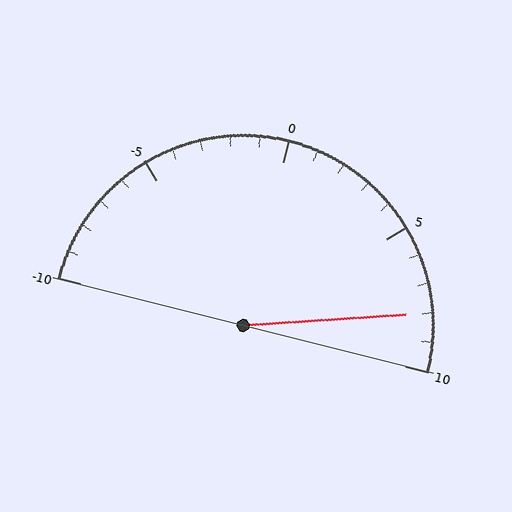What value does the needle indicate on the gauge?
The needle indicates approximately 8.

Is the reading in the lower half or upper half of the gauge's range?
The reading is in the upper half of the range (-10 to 10).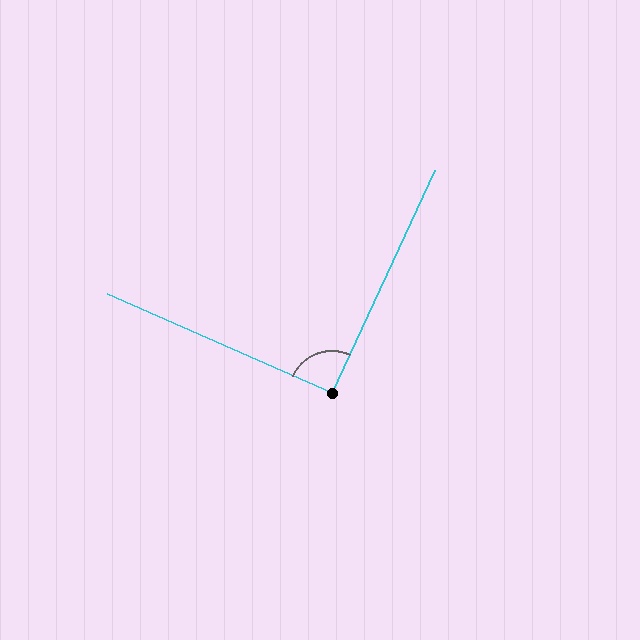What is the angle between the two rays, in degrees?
Approximately 91 degrees.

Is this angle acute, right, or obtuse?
It is approximately a right angle.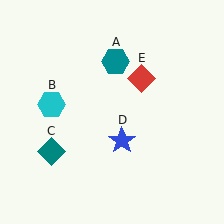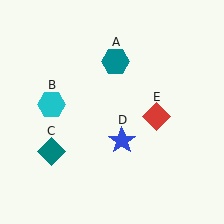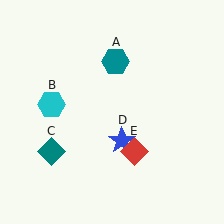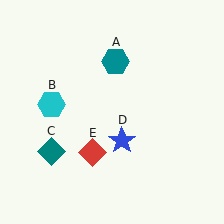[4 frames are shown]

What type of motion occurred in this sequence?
The red diamond (object E) rotated clockwise around the center of the scene.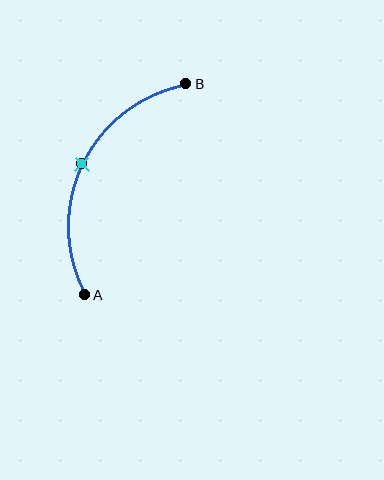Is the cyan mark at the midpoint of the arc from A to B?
Yes. The cyan mark lies on the arc at equal arc-length from both A and B — it is the arc midpoint.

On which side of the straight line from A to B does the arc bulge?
The arc bulges to the left of the straight line connecting A and B.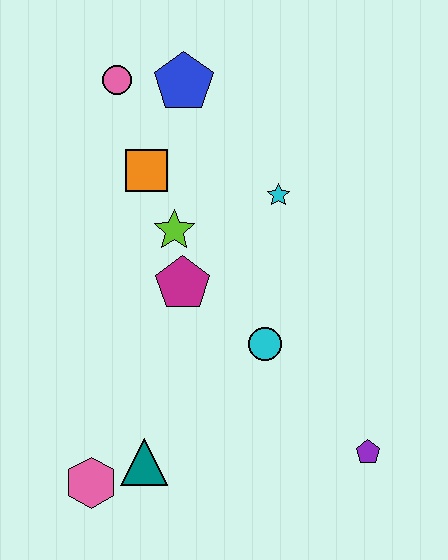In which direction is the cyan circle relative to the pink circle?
The cyan circle is below the pink circle.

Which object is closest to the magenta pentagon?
The lime star is closest to the magenta pentagon.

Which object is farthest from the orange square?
The purple pentagon is farthest from the orange square.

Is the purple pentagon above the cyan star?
No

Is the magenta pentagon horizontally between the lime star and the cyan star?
Yes